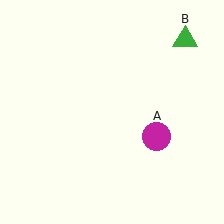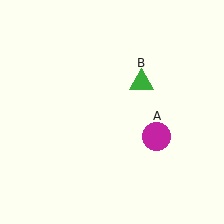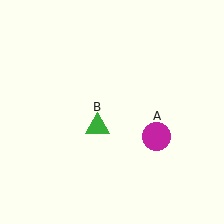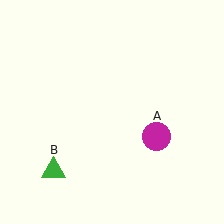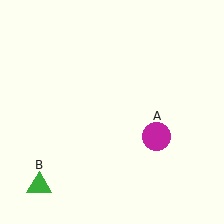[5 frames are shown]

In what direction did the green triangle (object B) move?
The green triangle (object B) moved down and to the left.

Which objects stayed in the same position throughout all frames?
Magenta circle (object A) remained stationary.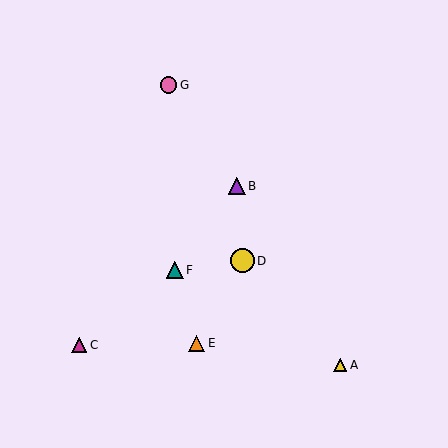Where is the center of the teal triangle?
The center of the teal triangle is at (175, 270).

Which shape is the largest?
The yellow circle (labeled D) is the largest.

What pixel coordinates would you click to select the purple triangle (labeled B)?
Click at (237, 186) to select the purple triangle B.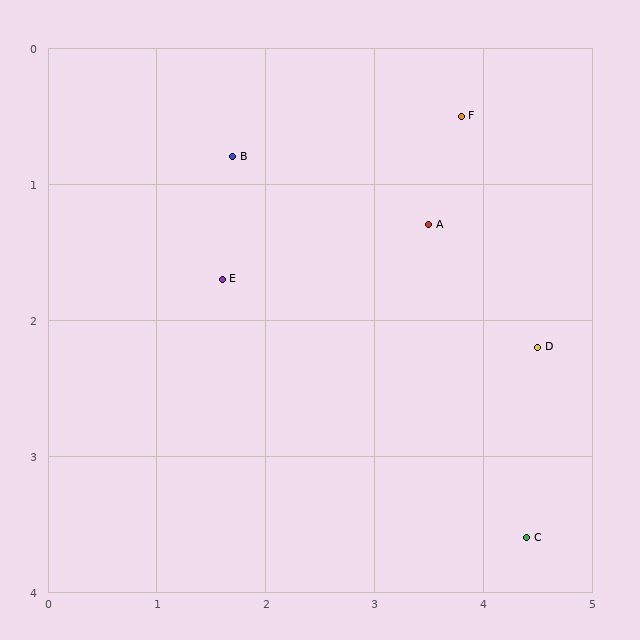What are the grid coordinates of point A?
Point A is at approximately (3.5, 1.3).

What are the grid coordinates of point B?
Point B is at approximately (1.7, 0.8).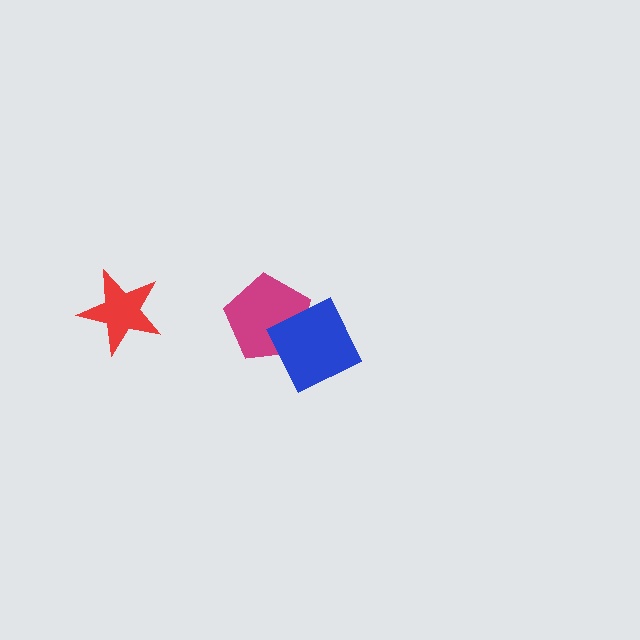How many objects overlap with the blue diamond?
1 object overlaps with the blue diamond.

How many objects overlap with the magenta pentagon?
1 object overlaps with the magenta pentagon.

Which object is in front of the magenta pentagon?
The blue diamond is in front of the magenta pentagon.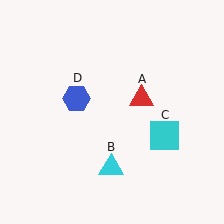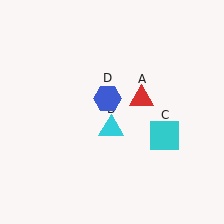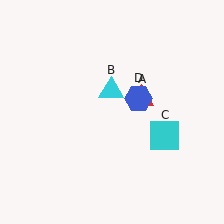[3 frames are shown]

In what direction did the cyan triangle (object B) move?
The cyan triangle (object B) moved up.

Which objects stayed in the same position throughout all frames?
Red triangle (object A) and cyan square (object C) remained stationary.